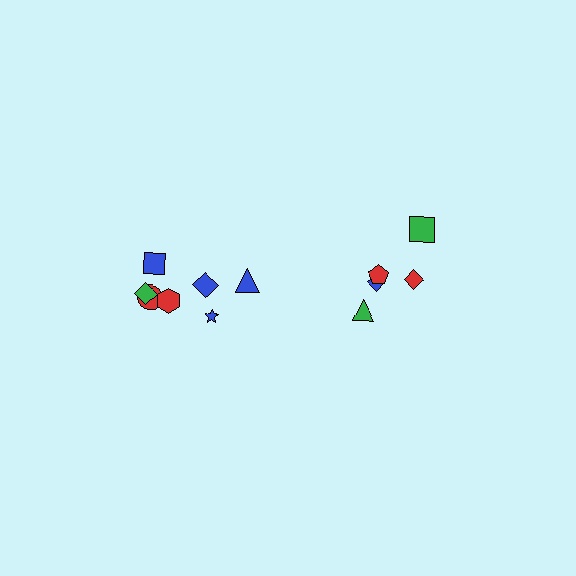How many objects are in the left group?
There are 7 objects.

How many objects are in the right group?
There are 5 objects.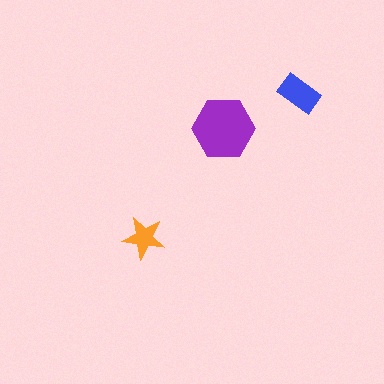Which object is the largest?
The purple hexagon.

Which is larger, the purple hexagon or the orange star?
The purple hexagon.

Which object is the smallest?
The orange star.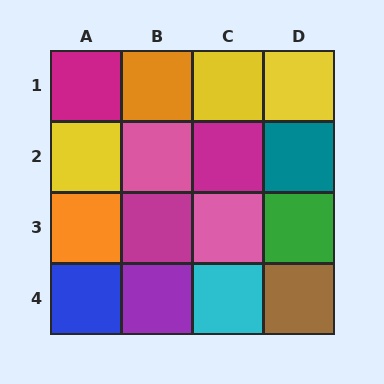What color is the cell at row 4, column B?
Purple.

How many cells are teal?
1 cell is teal.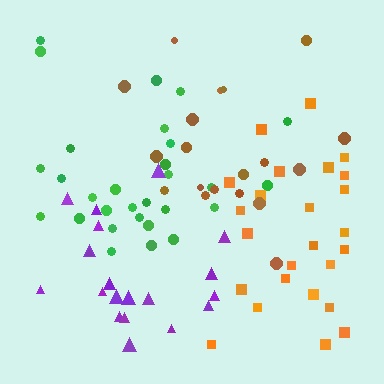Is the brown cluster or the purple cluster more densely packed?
Brown.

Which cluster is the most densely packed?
Green.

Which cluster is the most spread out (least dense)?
Purple.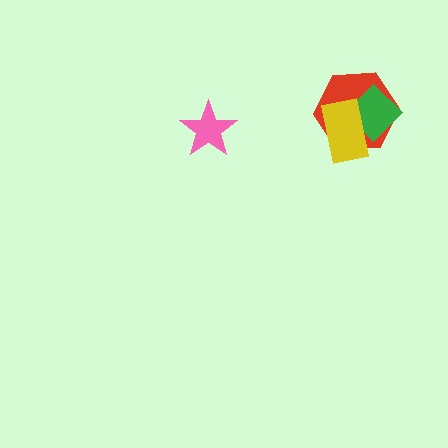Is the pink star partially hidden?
No, no other shape covers it.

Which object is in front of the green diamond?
The yellow rectangle is in front of the green diamond.